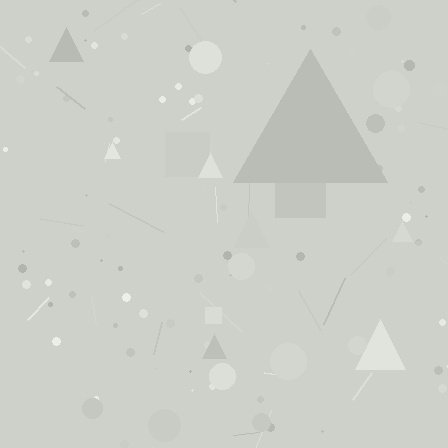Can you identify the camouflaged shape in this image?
The camouflaged shape is a triangle.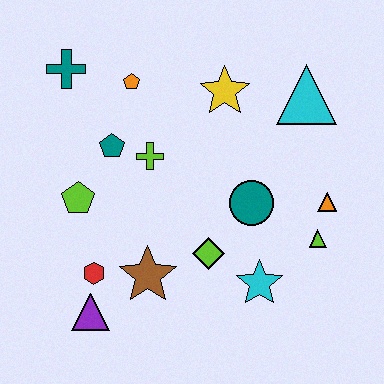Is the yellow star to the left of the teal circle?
Yes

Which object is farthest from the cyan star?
The teal cross is farthest from the cyan star.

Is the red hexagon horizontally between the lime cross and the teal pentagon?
No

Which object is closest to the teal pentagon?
The lime cross is closest to the teal pentagon.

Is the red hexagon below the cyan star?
No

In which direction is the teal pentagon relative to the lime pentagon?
The teal pentagon is above the lime pentagon.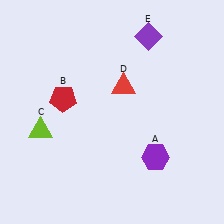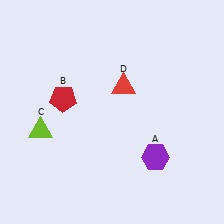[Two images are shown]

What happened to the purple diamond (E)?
The purple diamond (E) was removed in Image 2. It was in the top-right area of Image 1.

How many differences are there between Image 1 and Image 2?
There is 1 difference between the two images.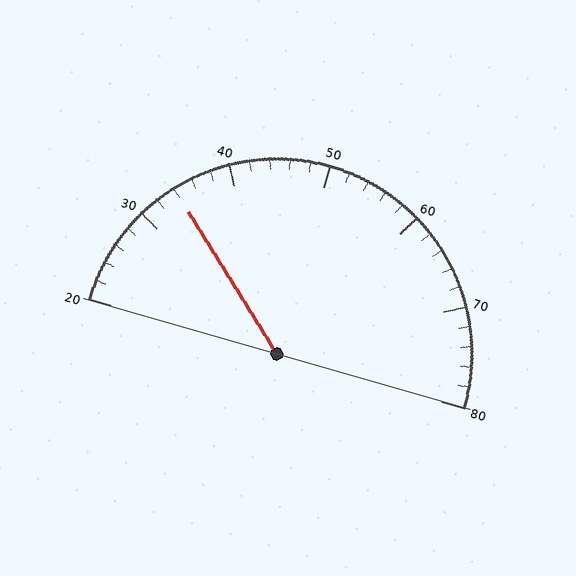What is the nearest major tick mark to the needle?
The nearest major tick mark is 30.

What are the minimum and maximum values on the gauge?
The gauge ranges from 20 to 80.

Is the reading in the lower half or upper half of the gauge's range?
The reading is in the lower half of the range (20 to 80).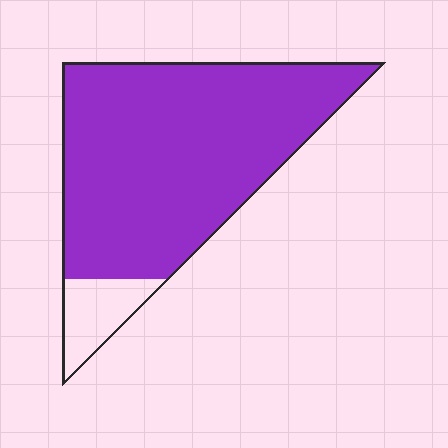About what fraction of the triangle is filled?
About nine tenths (9/10).